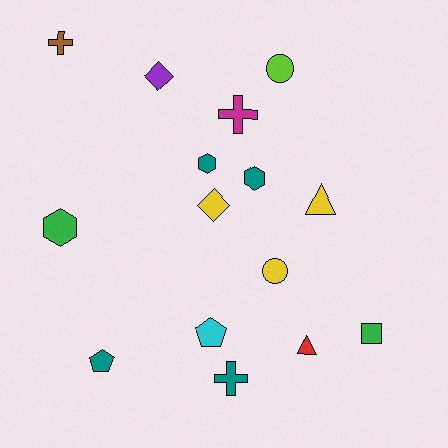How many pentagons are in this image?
There are 2 pentagons.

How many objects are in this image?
There are 15 objects.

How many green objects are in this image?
There are 2 green objects.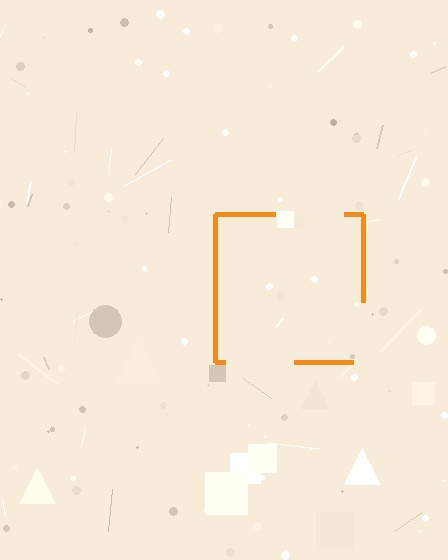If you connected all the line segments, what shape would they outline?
They would outline a square.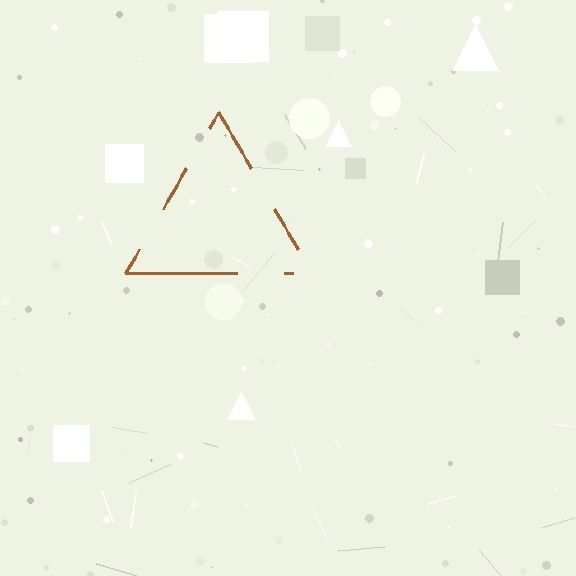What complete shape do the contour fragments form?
The contour fragments form a triangle.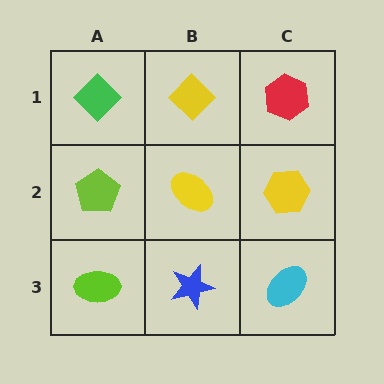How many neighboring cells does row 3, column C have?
2.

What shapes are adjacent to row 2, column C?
A red hexagon (row 1, column C), a cyan ellipse (row 3, column C), a yellow ellipse (row 2, column B).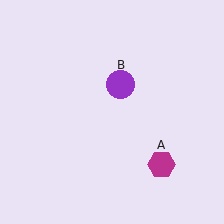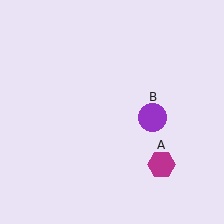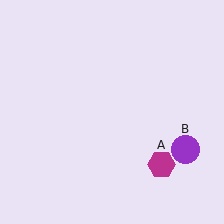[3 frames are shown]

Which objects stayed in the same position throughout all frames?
Magenta hexagon (object A) remained stationary.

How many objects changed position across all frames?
1 object changed position: purple circle (object B).